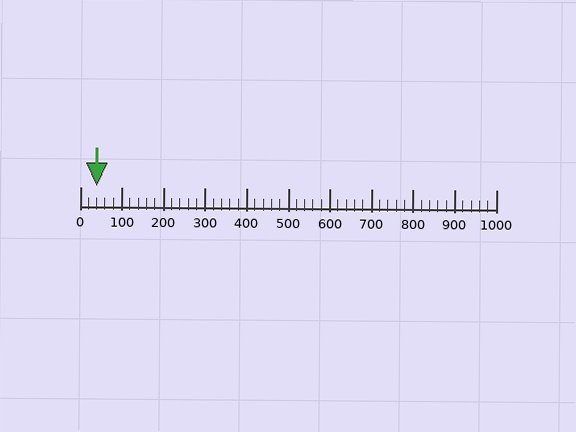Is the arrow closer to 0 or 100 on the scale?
The arrow is closer to 0.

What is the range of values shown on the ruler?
The ruler shows values from 0 to 1000.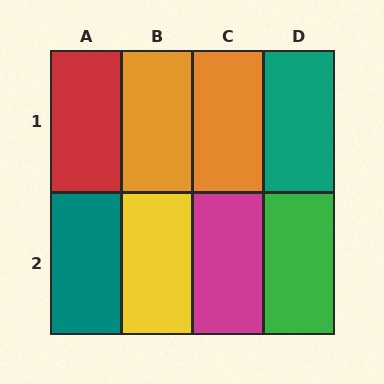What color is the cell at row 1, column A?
Red.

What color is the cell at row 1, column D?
Teal.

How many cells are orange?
2 cells are orange.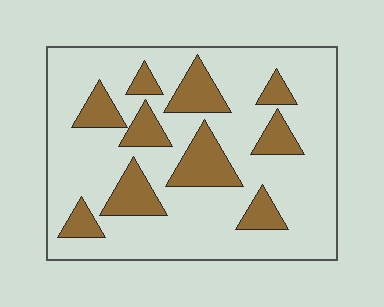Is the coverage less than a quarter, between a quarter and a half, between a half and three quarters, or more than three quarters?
Less than a quarter.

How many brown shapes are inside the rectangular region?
10.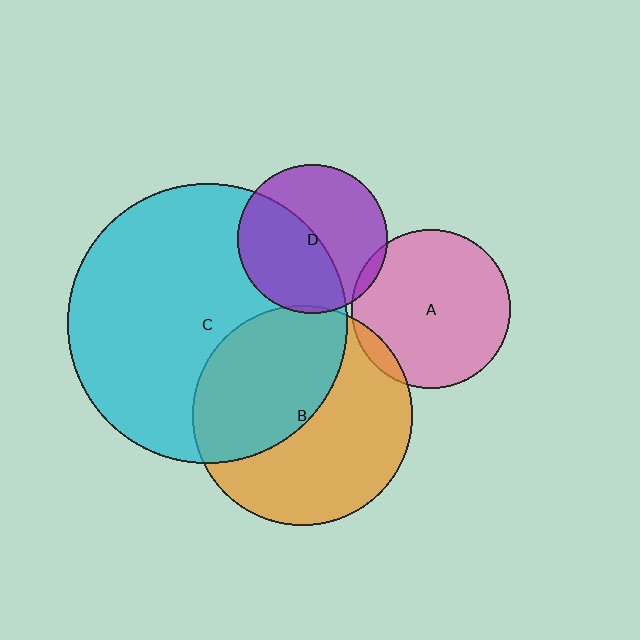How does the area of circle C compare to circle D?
Approximately 3.5 times.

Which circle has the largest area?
Circle C (cyan).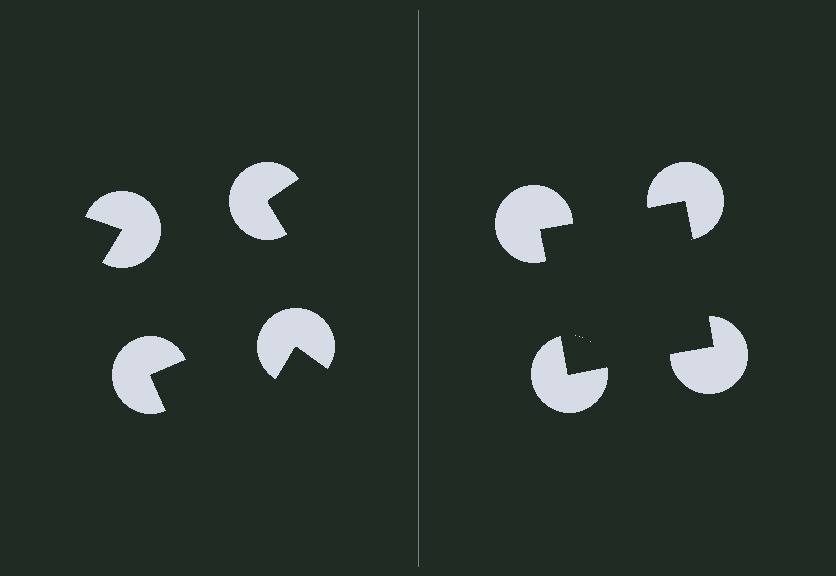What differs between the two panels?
The pac-man discs are positioned identically on both sides; only the wedge orientations differ. On the right they align to a square; on the left they are misaligned.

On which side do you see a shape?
An illusory square appears on the right side. On the left side the wedge cuts are rotated, so no coherent shape forms.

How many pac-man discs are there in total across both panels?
8 — 4 on each side.